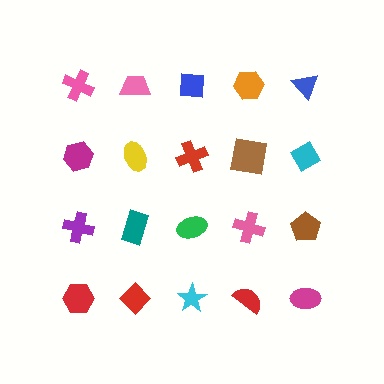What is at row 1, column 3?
A blue square.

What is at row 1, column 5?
A blue triangle.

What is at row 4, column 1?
A red hexagon.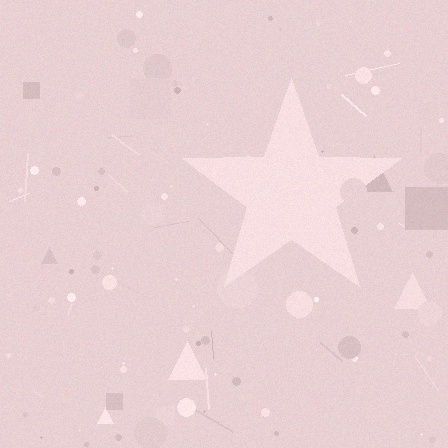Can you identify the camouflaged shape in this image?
The camouflaged shape is a star.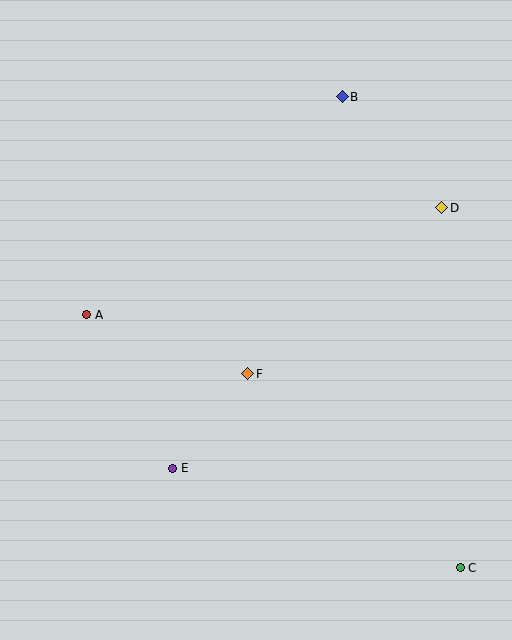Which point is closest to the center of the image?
Point F at (248, 374) is closest to the center.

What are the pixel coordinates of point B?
Point B is at (342, 97).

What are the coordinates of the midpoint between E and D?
The midpoint between E and D is at (307, 338).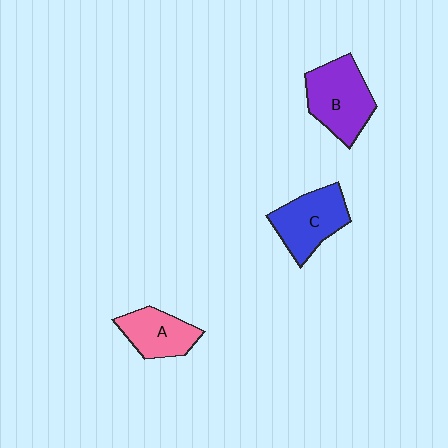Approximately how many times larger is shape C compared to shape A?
Approximately 1.3 times.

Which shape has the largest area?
Shape B (purple).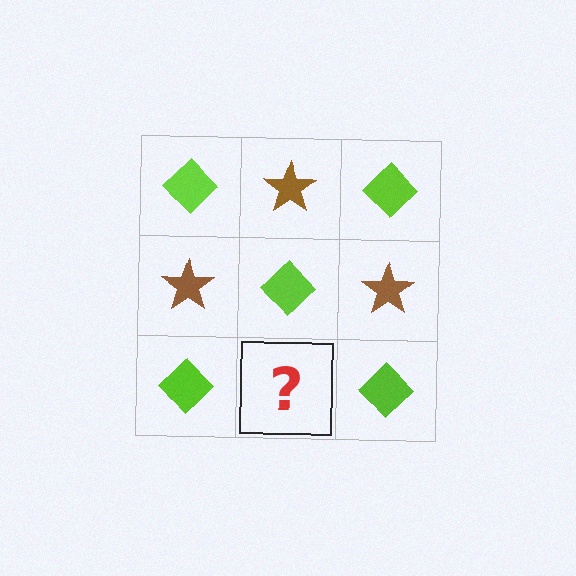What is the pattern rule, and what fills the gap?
The rule is that it alternates lime diamond and brown star in a checkerboard pattern. The gap should be filled with a brown star.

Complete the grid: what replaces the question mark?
The question mark should be replaced with a brown star.